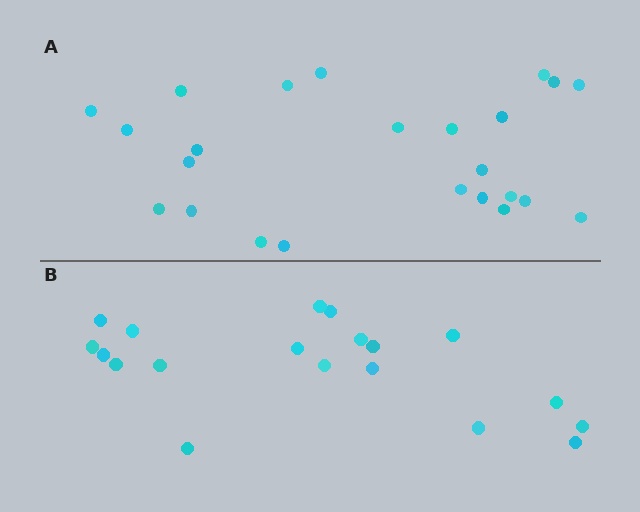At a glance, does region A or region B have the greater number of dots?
Region A (the top region) has more dots.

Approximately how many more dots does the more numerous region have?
Region A has about 5 more dots than region B.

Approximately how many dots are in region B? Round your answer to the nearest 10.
About 20 dots. (The exact count is 19, which rounds to 20.)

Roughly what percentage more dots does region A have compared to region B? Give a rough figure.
About 25% more.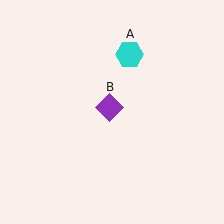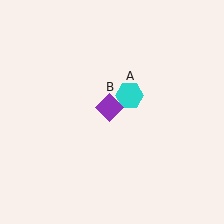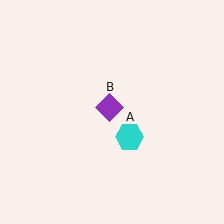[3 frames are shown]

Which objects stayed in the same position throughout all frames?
Purple diamond (object B) remained stationary.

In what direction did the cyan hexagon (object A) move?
The cyan hexagon (object A) moved down.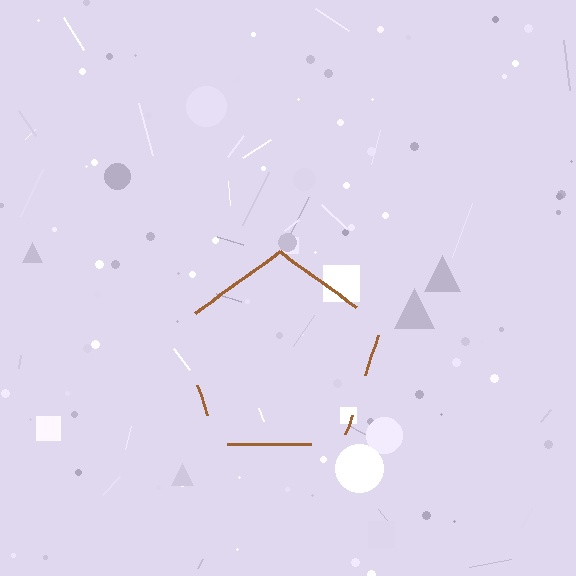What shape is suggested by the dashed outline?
The dashed outline suggests a pentagon.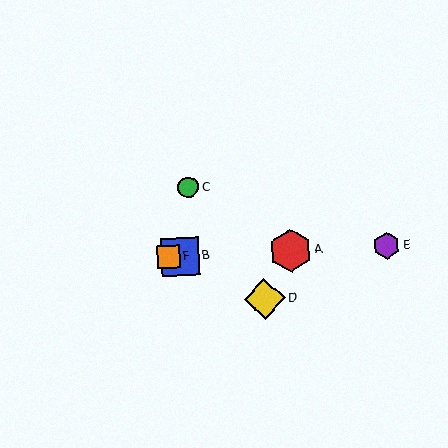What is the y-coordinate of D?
Object D is at y≈299.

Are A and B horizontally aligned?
Yes, both are at y≈251.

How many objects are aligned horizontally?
4 objects (A, B, E, F) are aligned horizontally.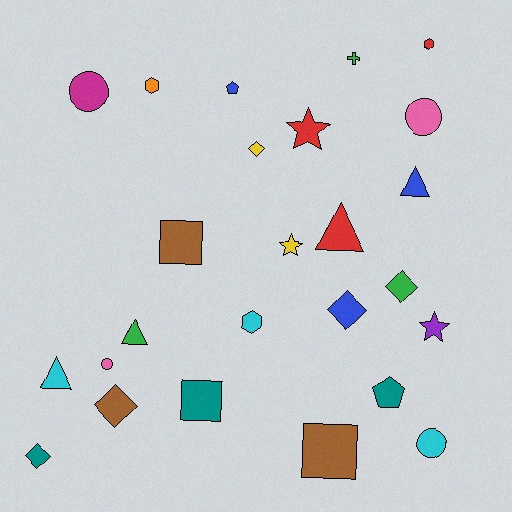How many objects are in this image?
There are 25 objects.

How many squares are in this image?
There are 3 squares.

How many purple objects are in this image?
There is 1 purple object.